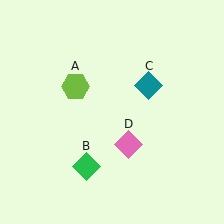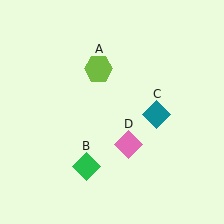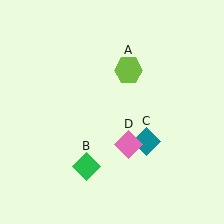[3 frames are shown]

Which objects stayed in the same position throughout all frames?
Green diamond (object B) and pink diamond (object D) remained stationary.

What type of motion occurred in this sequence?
The lime hexagon (object A), teal diamond (object C) rotated clockwise around the center of the scene.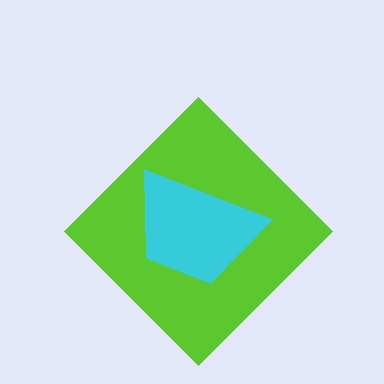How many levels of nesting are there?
2.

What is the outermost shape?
The lime diamond.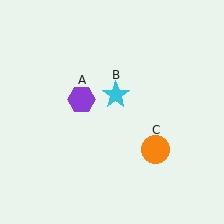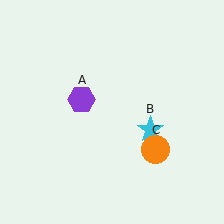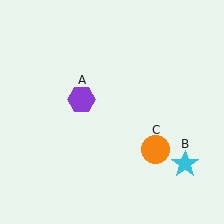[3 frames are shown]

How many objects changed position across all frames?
1 object changed position: cyan star (object B).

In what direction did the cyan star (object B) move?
The cyan star (object B) moved down and to the right.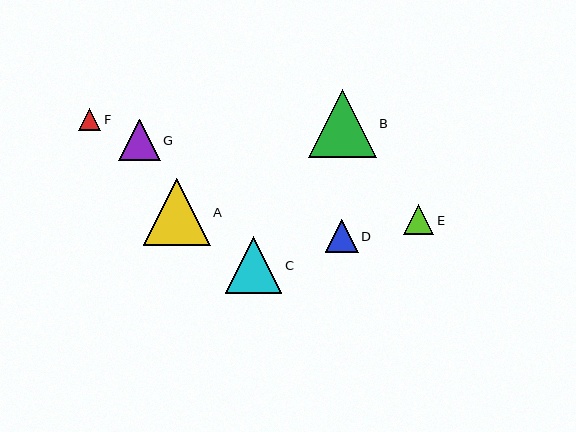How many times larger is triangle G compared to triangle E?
Triangle G is approximately 1.4 times the size of triangle E.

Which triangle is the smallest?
Triangle F is the smallest with a size of approximately 22 pixels.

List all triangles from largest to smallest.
From largest to smallest: B, A, C, G, D, E, F.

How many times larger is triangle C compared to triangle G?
Triangle C is approximately 1.4 times the size of triangle G.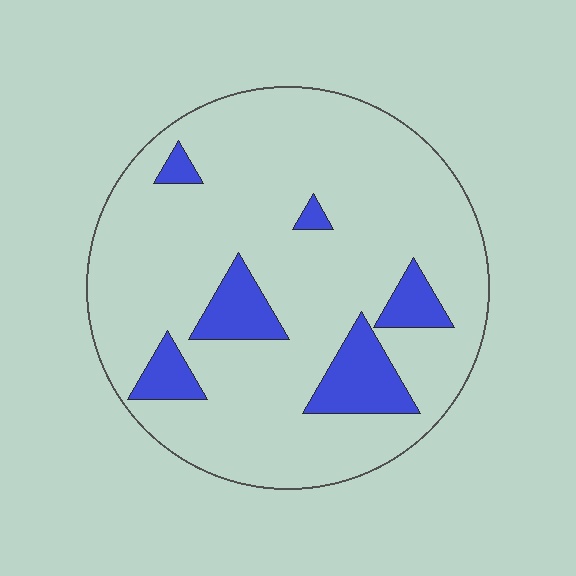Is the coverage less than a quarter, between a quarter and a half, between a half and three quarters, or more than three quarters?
Less than a quarter.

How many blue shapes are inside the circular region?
6.